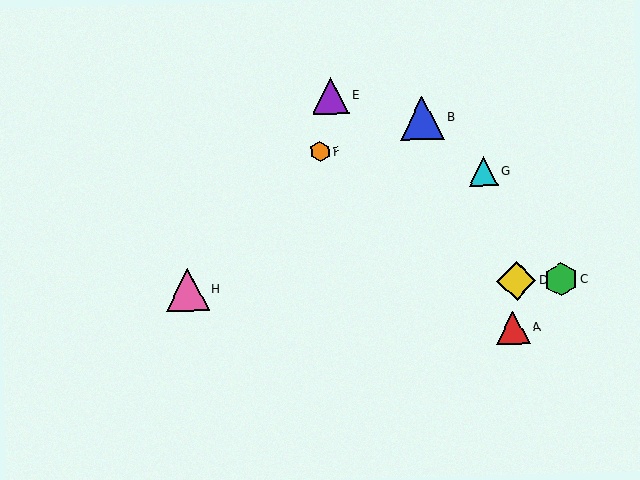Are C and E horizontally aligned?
No, C is at y≈279 and E is at y≈96.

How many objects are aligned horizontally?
3 objects (C, D, H) are aligned horizontally.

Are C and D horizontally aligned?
Yes, both are at y≈279.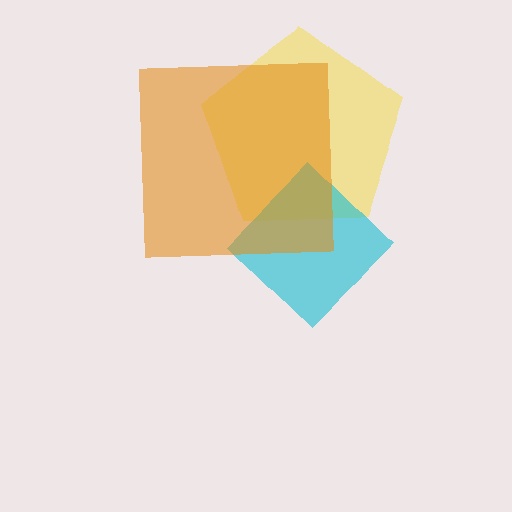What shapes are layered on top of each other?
The layered shapes are: a yellow pentagon, a cyan diamond, an orange square.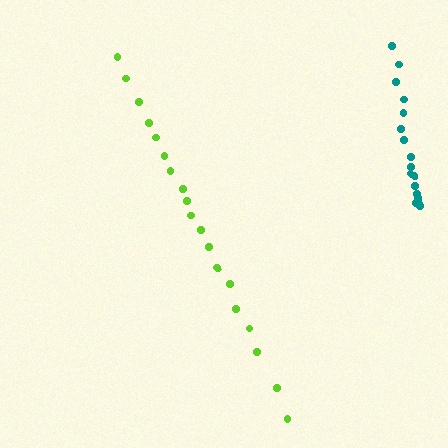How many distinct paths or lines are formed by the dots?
There are 2 distinct paths.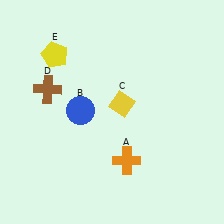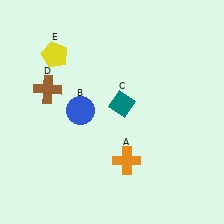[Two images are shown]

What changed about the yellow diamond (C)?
In Image 1, C is yellow. In Image 2, it changed to teal.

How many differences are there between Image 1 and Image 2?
There is 1 difference between the two images.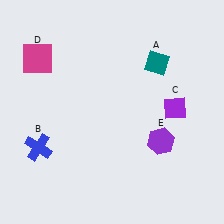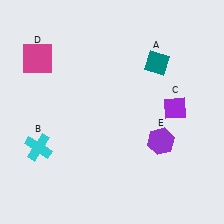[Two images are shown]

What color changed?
The cross (B) changed from blue in Image 1 to cyan in Image 2.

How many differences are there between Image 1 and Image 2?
There is 1 difference between the two images.